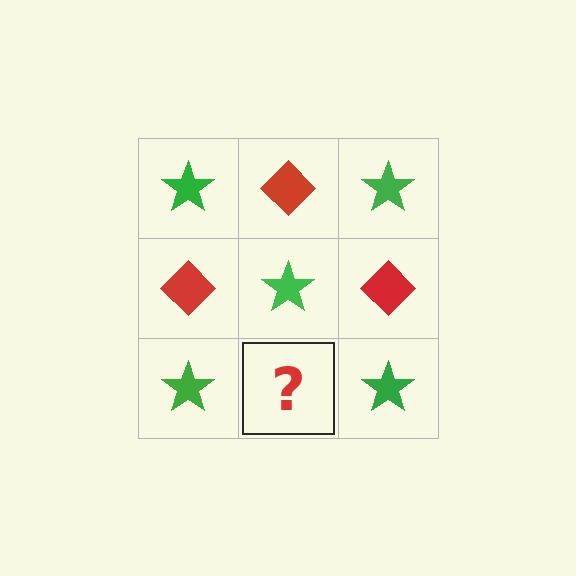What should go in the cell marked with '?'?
The missing cell should contain a red diamond.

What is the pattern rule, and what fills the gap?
The rule is that it alternates green star and red diamond in a checkerboard pattern. The gap should be filled with a red diamond.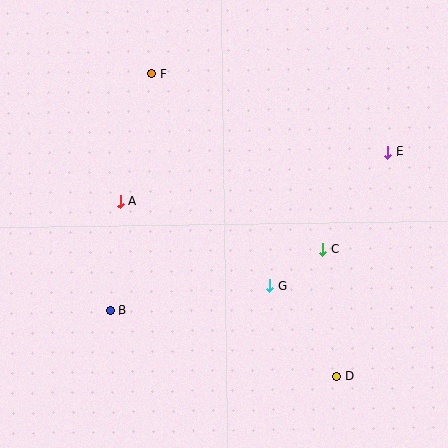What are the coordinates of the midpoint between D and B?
The midpoint between D and B is at (224, 344).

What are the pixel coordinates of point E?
Point E is at (388, 152).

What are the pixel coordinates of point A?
Point A is at (120, 202).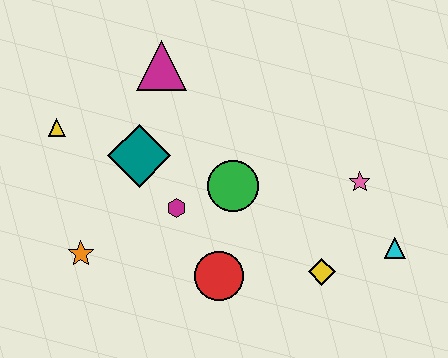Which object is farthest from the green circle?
The yellow triangle is farthest from the green circle.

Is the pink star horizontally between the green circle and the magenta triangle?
No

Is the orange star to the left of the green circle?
Yes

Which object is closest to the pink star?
The cyan triangle is closest to the pink star.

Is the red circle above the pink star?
No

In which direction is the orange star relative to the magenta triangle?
The orange star is below the magenta triangle.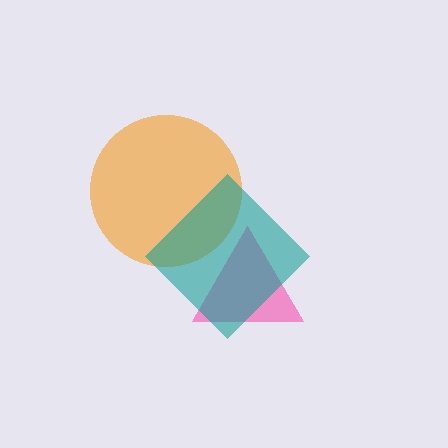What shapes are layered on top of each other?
The layered shapes are: a pink triangle, an orange circle, a teal diamond.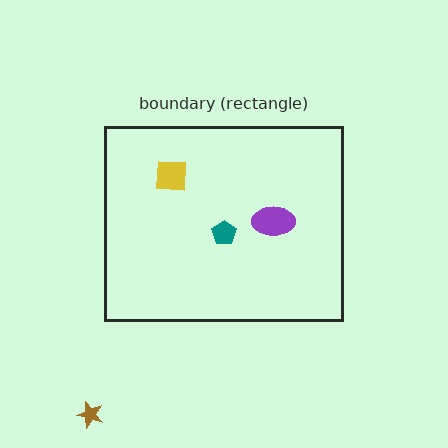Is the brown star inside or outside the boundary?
Outside.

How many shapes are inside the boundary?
3 inside, 1 outside.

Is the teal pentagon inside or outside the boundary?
Inside.